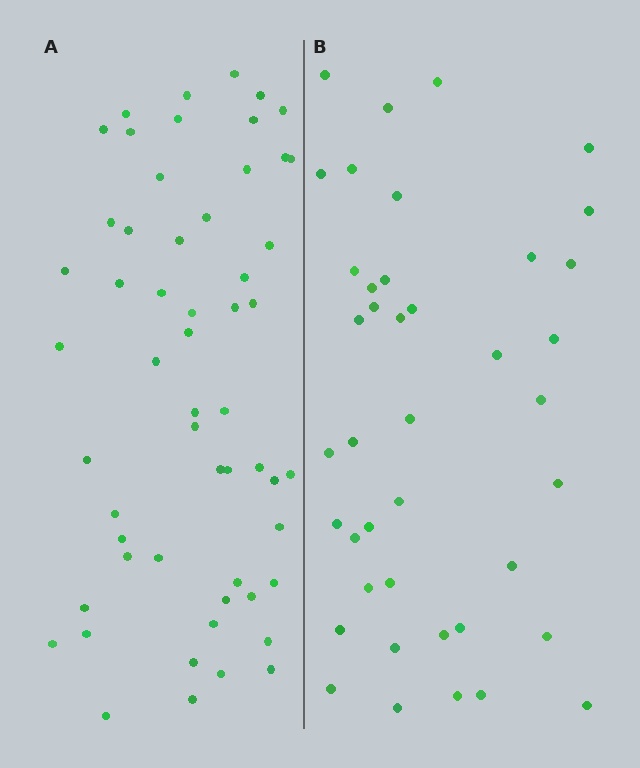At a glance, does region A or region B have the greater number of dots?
Region A (the left region) has more dots.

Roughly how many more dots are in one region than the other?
Region A has approximately 15 more dots than region B.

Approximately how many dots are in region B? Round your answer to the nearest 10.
About 40 dots. (The exact count is 41, which rounds to 40.)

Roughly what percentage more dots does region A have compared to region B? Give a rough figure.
About 35% more.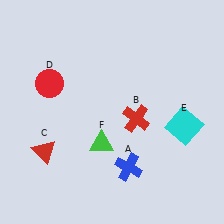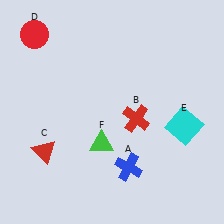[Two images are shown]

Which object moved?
The red circle (D) moved up.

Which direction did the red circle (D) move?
The red circle (D) moved up.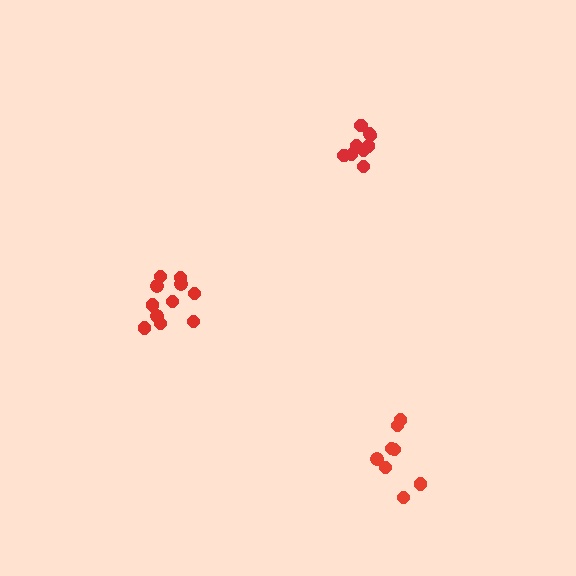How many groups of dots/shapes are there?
There are 3 groups.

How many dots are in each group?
Group 1: 11 dots, Group 2: 9 dots, Group 3: 8 dots (28 total).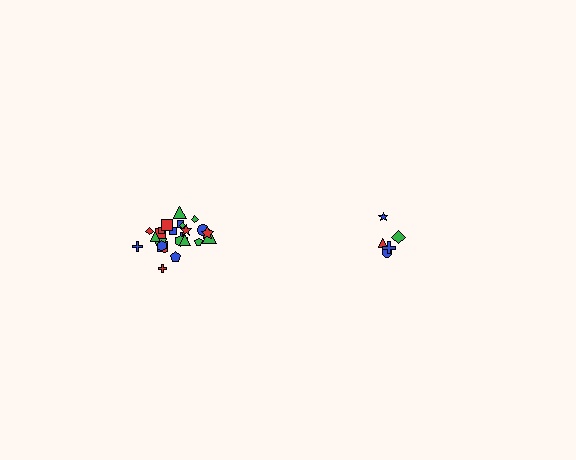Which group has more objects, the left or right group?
The left group.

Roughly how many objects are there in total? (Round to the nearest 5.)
Roughly 30 objects in total.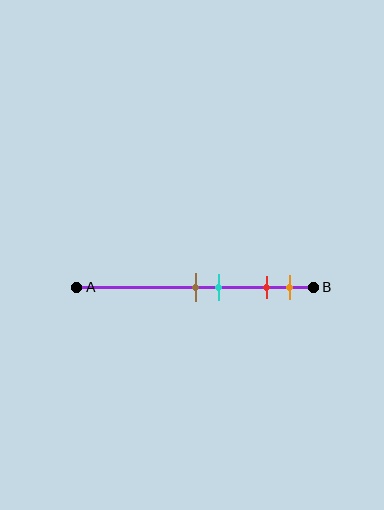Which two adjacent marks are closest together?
The brown and cyan marks are the closest adjacent pair.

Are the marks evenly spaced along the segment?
No, the marks are not evenly spaced.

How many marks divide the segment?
There are 4 marks dividing the segment.